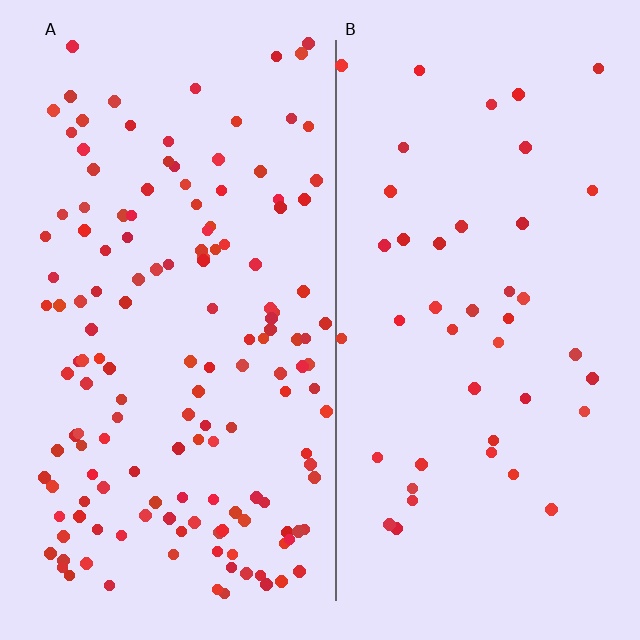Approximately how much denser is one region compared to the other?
Approximately 3.4× — region A over region B.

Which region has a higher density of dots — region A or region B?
A (the left).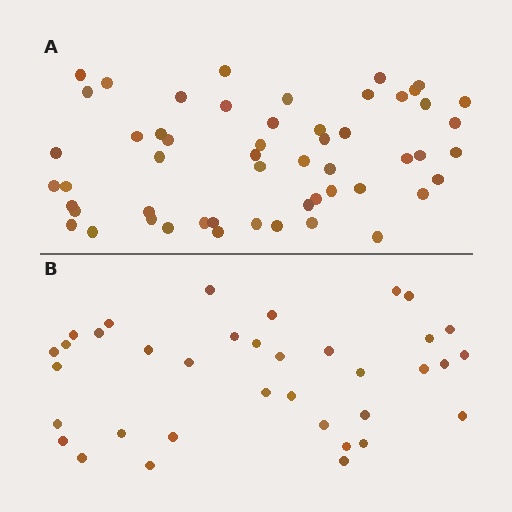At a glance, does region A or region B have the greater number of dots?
Region A (the top region) has more dots.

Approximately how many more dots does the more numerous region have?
Region A has approximately 20 more dots than region B.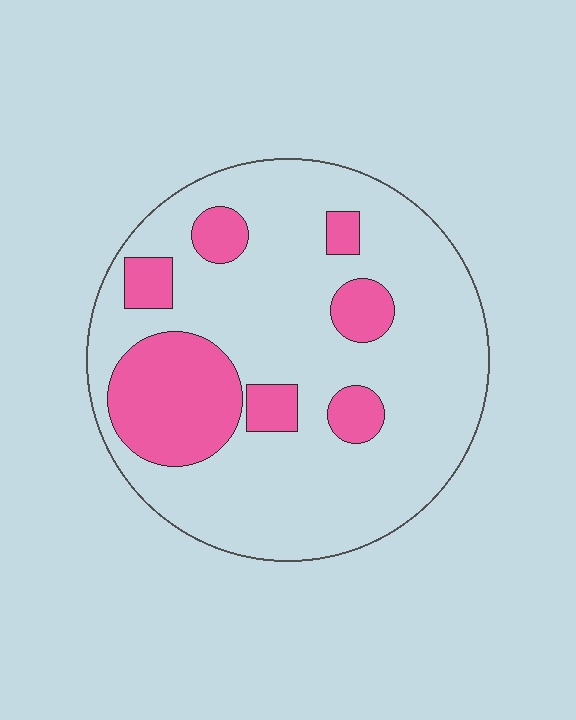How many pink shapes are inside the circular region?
7.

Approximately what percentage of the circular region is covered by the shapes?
Approximately 25%.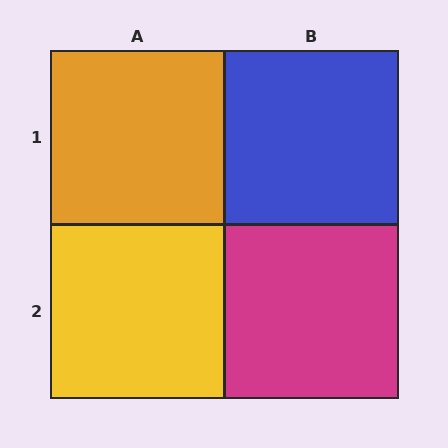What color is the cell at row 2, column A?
Yellow.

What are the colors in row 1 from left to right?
Orange, blue.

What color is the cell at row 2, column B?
Magenta.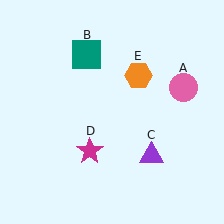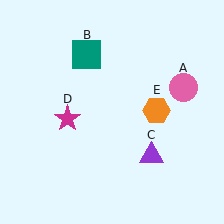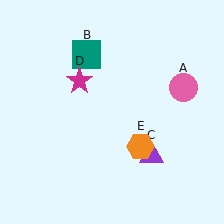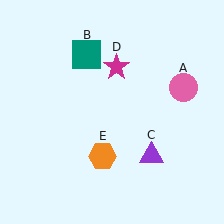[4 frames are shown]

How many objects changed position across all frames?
2 objects changed position: magenta star (object D), orange hexagon (object E).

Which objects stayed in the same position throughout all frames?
Pink circle (object A) and teal square (object B) and purple triangle (object C) remained stationary.